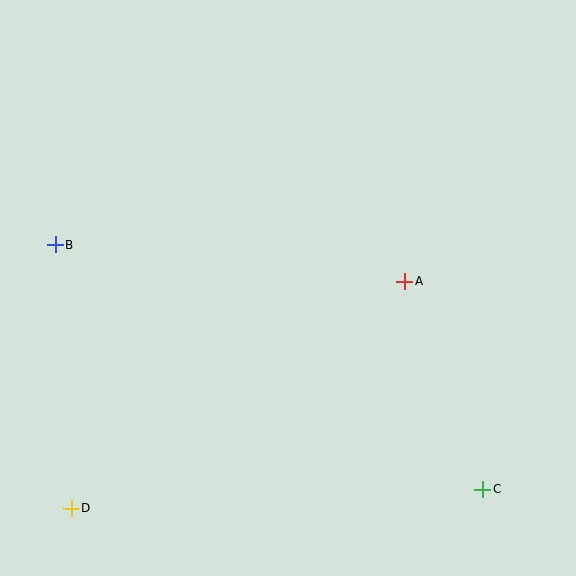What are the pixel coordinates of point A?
Point A is at (405, 281).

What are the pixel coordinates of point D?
Point D is at (71, 508).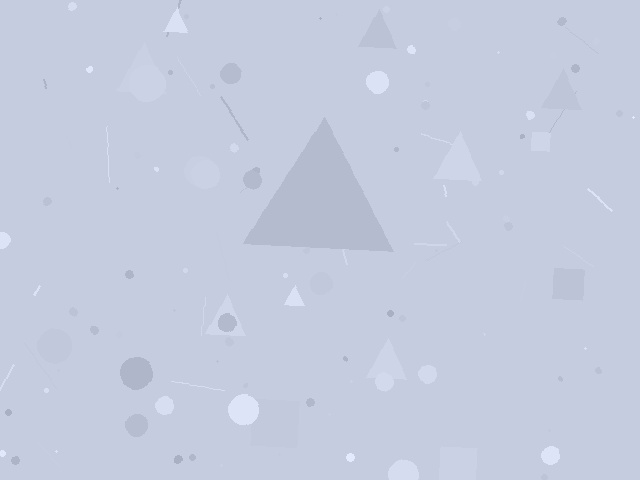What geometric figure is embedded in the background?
A triangle is embedded in the background.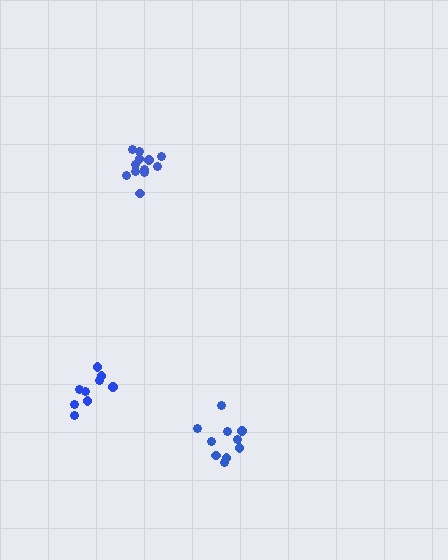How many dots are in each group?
Group 1: 12 dots, Group 2: 9 dots, Group 3: 10 dots (31 total).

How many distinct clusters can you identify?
There are 3 distinct clusters.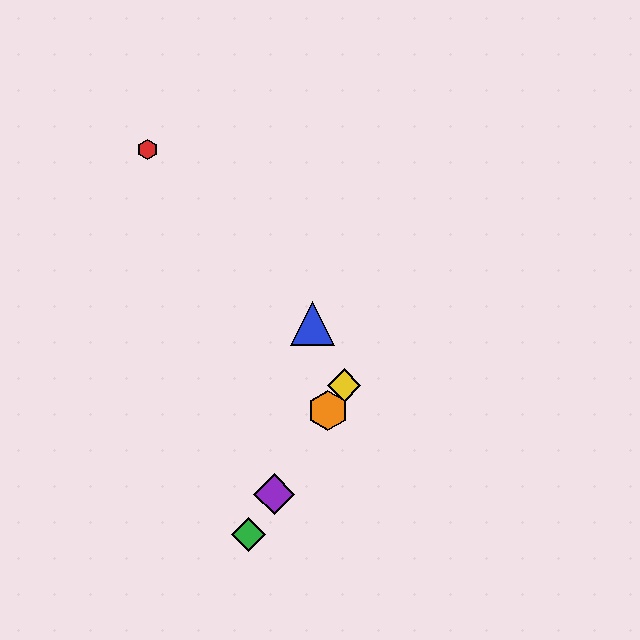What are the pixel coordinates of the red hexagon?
The red hexagon is at (147, 149).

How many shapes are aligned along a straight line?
4 shapes (the green diamond, the yellow diamond, the purple diamond, the orange hexagon) are aligned along a straight line.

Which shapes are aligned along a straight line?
The green diamond, the yellow diamond, the purple diamond, the orange hexagon are aligned along a straight line.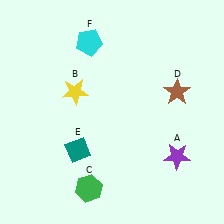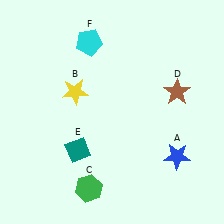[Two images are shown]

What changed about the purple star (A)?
In Image 1, A is purple. In Image 2, it changed to blue.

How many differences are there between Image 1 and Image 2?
There is 1 difference between the two images.